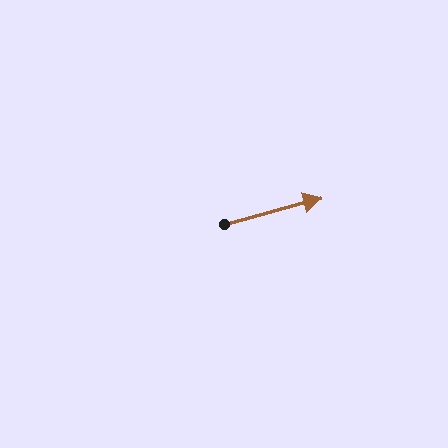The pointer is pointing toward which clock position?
Roughly 2 o'clock.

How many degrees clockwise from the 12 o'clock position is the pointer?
Approximately 75 degrees.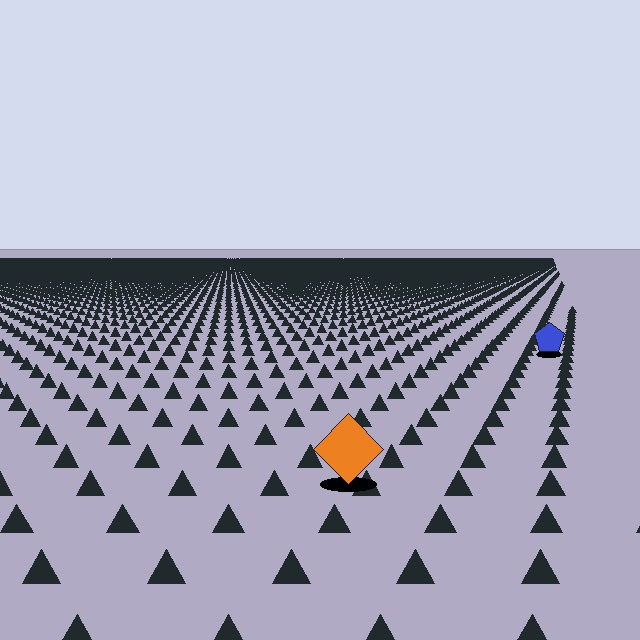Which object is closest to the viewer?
The orange diamond is closest. The texture marks near it are larger and more spread out.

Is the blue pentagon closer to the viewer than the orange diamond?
No. The orange diamond is closer — you can tell from the texture gradient: the ground texture is coarser near it.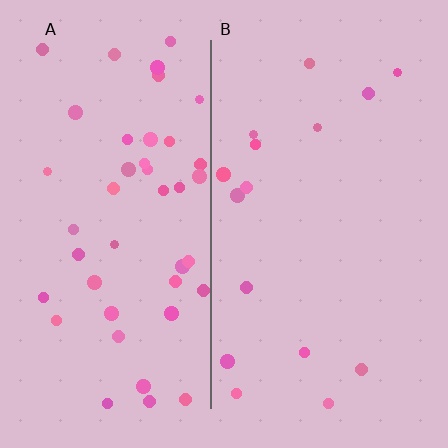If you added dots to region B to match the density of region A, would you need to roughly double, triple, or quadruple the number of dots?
Approximately triple.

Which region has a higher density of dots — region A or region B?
A (the left).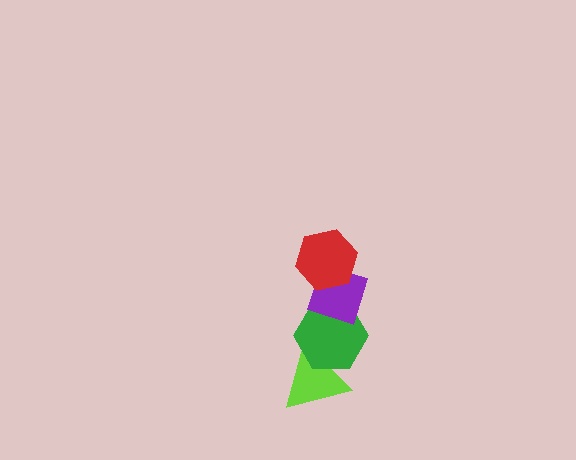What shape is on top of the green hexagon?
The purple diamond is on top of the green hexagon.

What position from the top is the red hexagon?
The red hexagon is 1st from the top.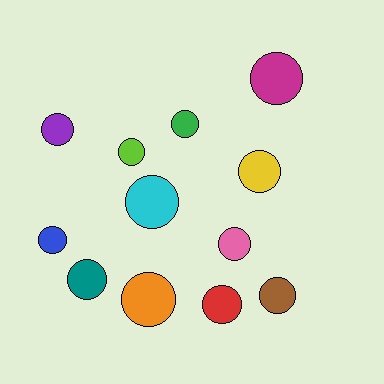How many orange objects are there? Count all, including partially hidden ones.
There is 1 orange object.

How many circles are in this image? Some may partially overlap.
There are 12 circles.